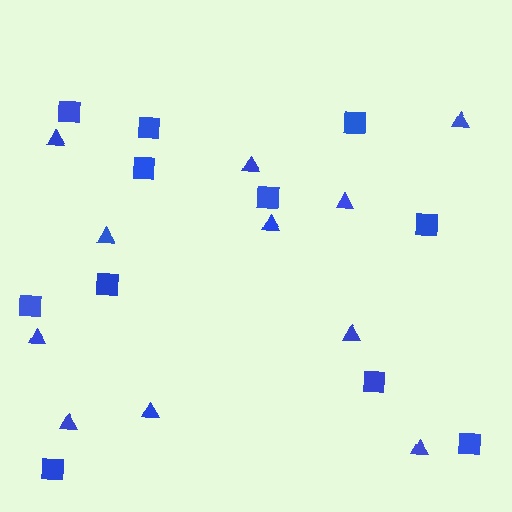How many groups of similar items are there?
There are 2 groups: one group of triangles (11) and one group of squares (11).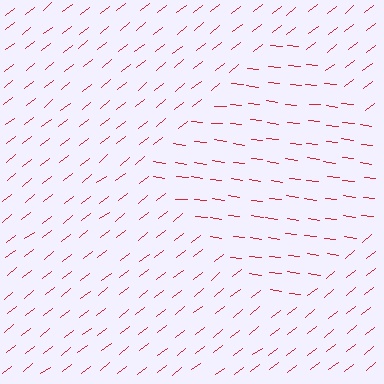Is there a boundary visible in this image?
Yes, there is a texture boundary formed by a change in line orientation.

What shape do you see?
I see a diamond.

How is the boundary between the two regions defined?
The boundary is defined purely by a change in line orientation (approximately 45 degrees difference). All lines are the same color and thickness.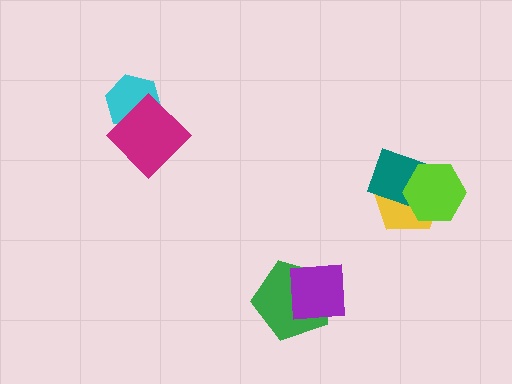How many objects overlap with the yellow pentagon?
2 objects overlap with the yellow pentagon.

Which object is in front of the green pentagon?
The purple square is in front of the green pentagon.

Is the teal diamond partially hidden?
Yes, it is partially covered by another shape.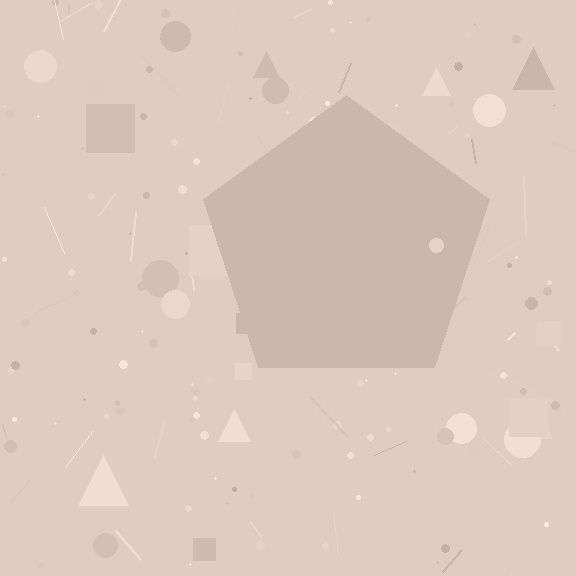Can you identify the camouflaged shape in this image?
The camouflaged shape is a pentagon.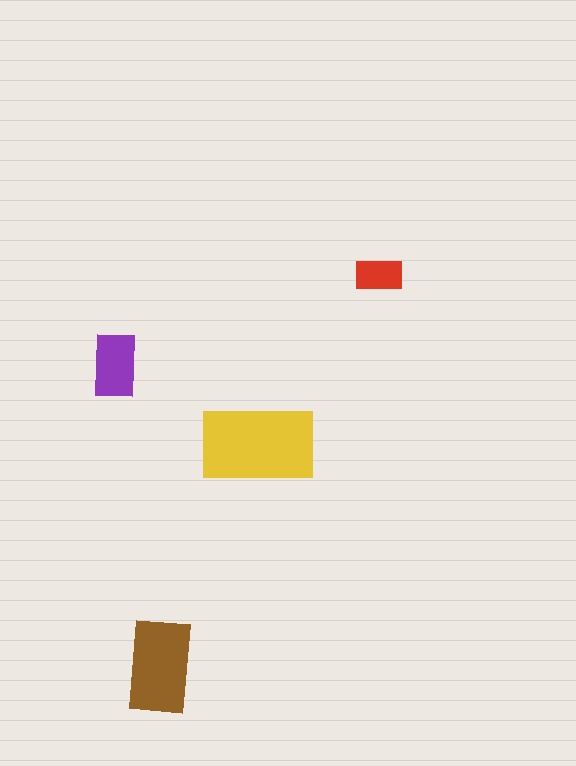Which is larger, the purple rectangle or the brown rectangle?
The brown one.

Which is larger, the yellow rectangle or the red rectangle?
The yellow one.